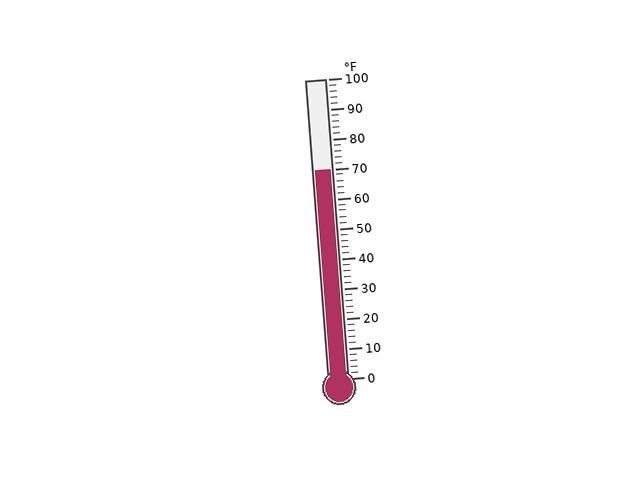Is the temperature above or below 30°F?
The temperature is above 30°F.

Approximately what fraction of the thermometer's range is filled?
The thermometer is filled to approximately 70% of its range.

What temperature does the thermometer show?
The thermometer shows approximately 70°F.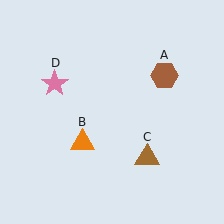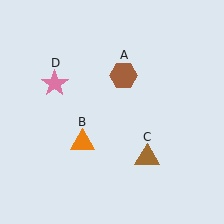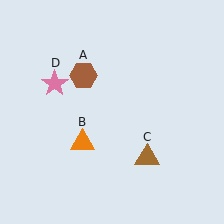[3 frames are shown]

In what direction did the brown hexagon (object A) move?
The brown hexagon (object A) moved left.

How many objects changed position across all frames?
1 object changed position: brown hexagon (object A).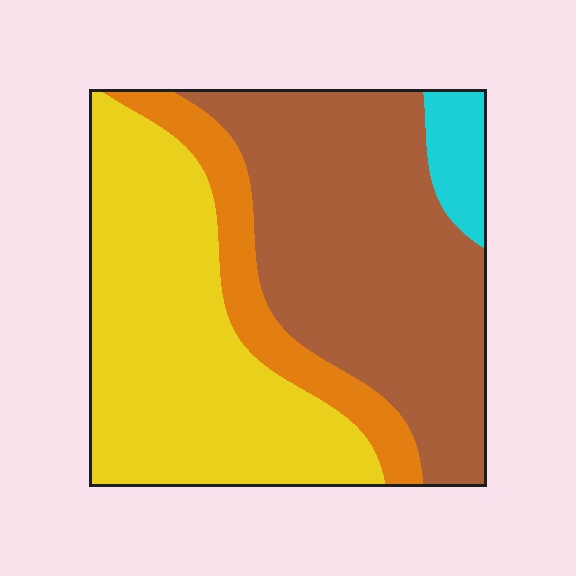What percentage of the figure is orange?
Orange takes up about one eighth (1/8) of the figure.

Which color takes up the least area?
Cyan, at roughly 5%.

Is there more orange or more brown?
Brown.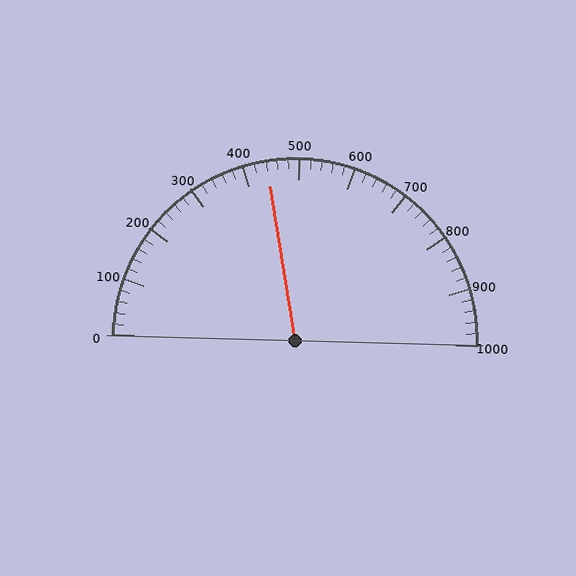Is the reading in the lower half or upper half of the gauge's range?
The reading is in the lower half of the range (0 to 1000).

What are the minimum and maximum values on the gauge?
The gauge ranges from 0 to 1000.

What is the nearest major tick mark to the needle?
The nearest major tick mark is 400.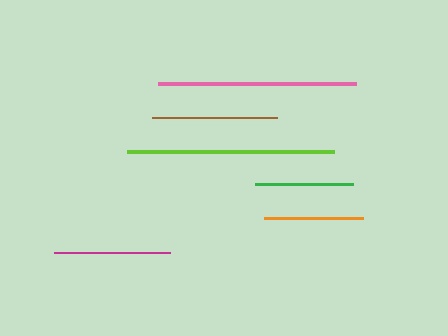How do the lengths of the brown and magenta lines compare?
The brown and magenta lines are approximately the same length.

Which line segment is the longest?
The lime line is the longest at approximately 207 pixels.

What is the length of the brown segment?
The brown segment is approximately 125 pixels long.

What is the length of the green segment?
The green segment is approximately 97 pixels long.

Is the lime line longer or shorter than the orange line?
The lime line is longer than the orange line.